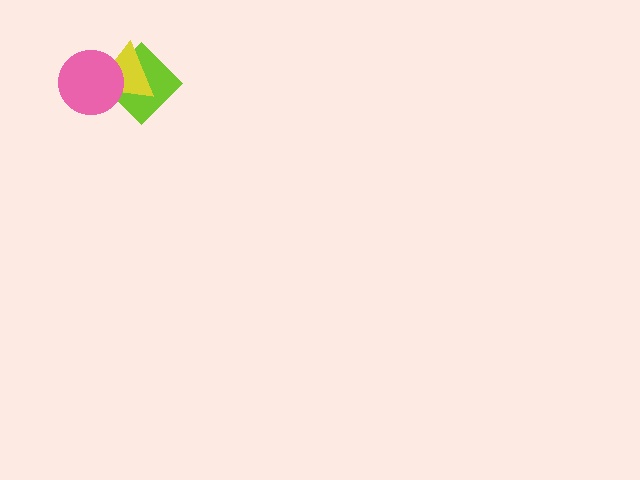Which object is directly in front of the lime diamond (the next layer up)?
The yellow triangle is directly in front of the lime diamond.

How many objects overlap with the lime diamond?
2 objects overlap with the lime diamond.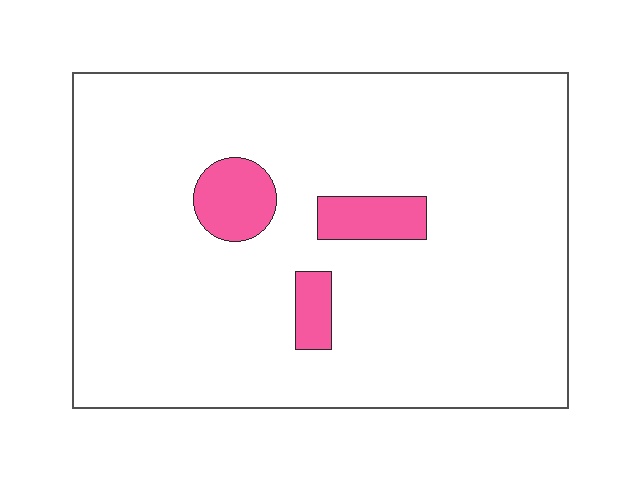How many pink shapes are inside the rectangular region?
3.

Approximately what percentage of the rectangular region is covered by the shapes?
Approximately 10%.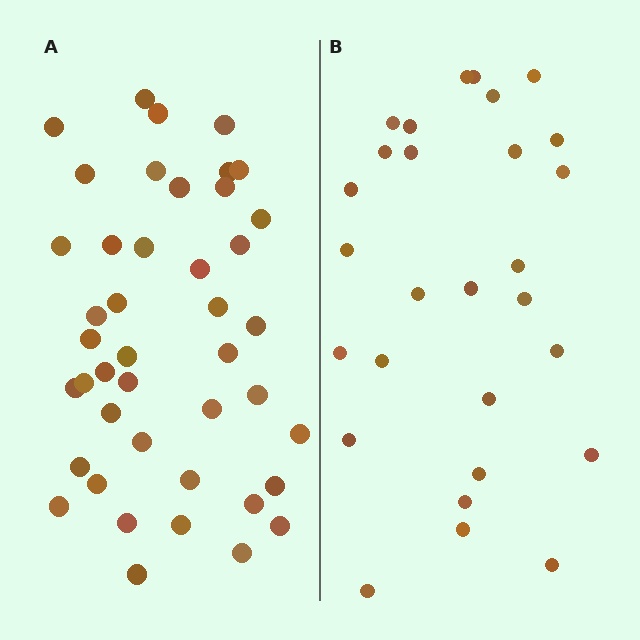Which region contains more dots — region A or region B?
Region A (the left region) has more dots.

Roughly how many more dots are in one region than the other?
Region A has approximately 15 more dots than region B.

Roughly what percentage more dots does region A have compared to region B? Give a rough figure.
About 55% more.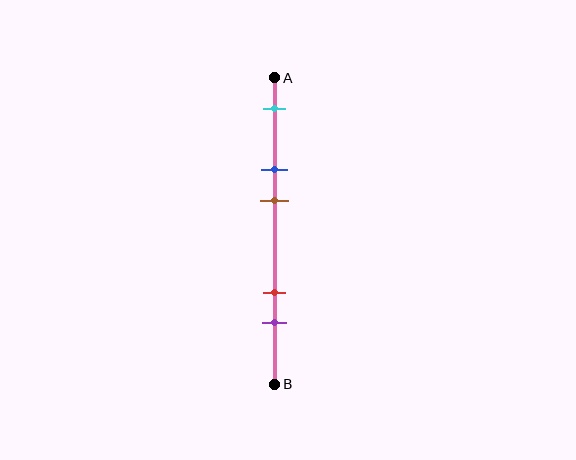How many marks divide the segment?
There are 5 marks dividing the segment.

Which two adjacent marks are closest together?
The blue and brown marks are the closest adjacent pair.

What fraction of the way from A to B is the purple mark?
The purple mark is approximately 80% (0.8) of the way from A to B.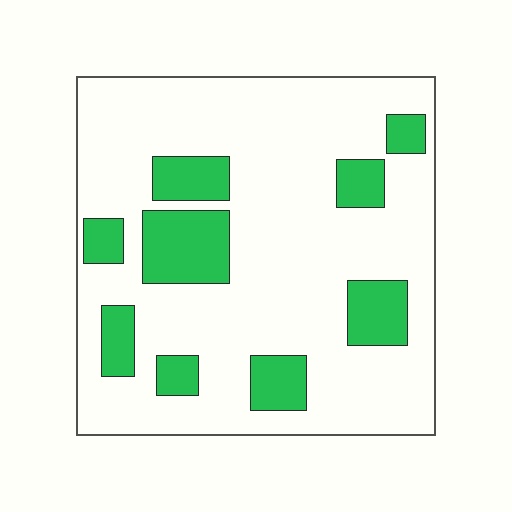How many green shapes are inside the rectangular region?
9.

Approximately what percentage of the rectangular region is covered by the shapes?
Approximately 20%.